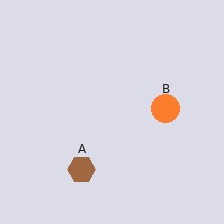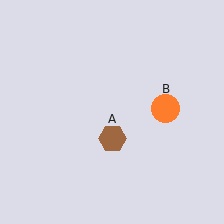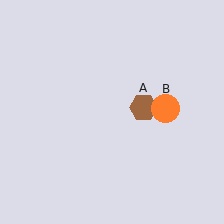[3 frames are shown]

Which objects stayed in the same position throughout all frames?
Orange circle (object B) remained stationary.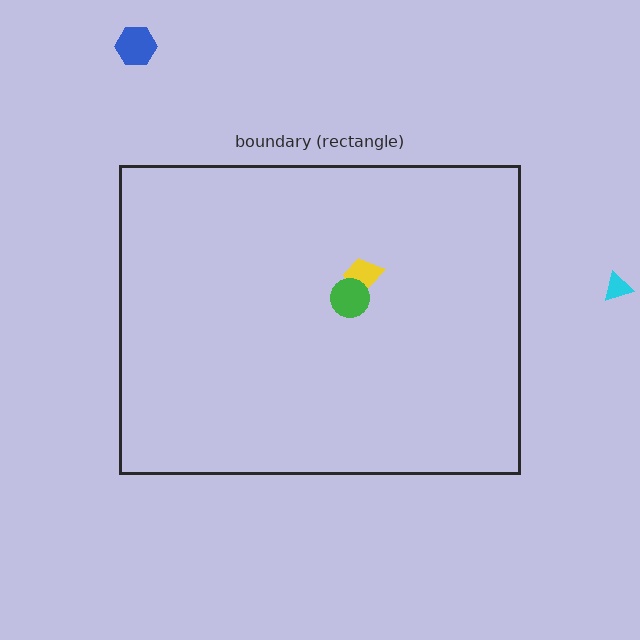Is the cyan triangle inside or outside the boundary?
Outside.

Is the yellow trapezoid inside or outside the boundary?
Inside.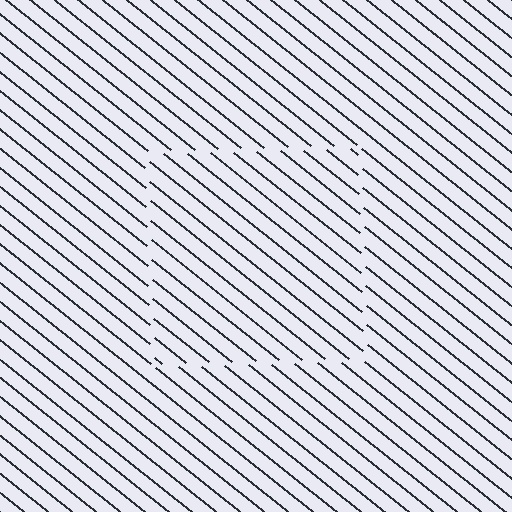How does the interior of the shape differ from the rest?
The interior of the shape contains the same grating, shifted by half a period — the contour is defined by the phase discontinuity where line-ends from the inner and outer gratings abut.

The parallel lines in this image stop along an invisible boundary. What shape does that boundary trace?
An illusory square. The interior of the shape contains the same grating, shifted by half a period — the contour is defined by the phase discontinuity where line-ends from the inner and outer gratings abut.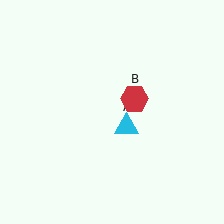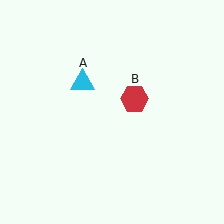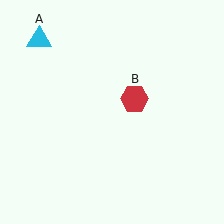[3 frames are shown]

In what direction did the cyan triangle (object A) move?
The cyan triangle (object A) moved up and to the left.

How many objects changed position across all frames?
1 object changed position: cyan triangle (object A).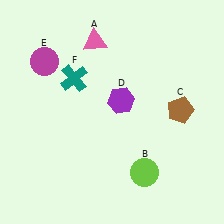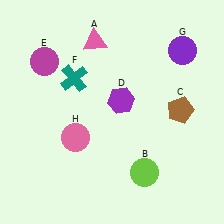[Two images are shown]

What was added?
A purple circle (G), a pink circle (H) were added in Image 2.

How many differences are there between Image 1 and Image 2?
There are 2 differences between the two images.